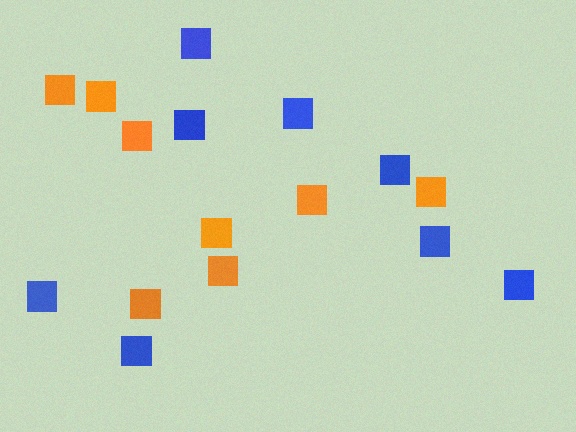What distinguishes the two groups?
There are 2 groups: one group of blue squares (8) and one group of orange squares (8).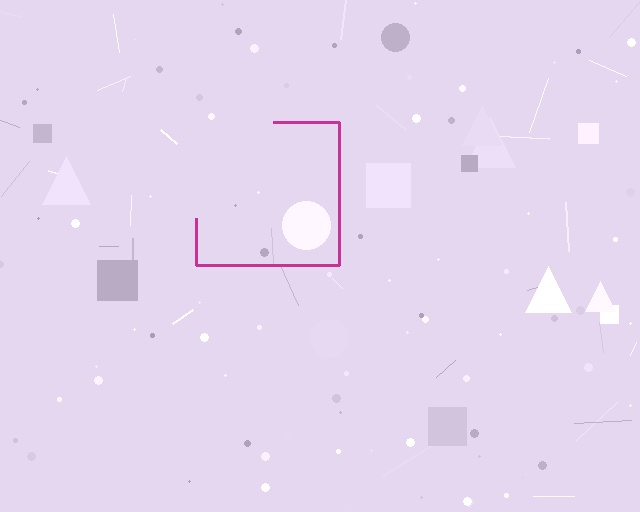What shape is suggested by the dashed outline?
The dashed outline suggests a square.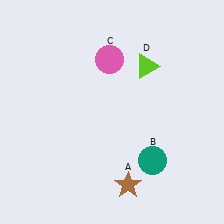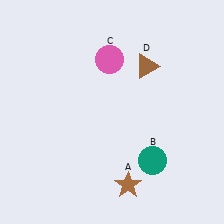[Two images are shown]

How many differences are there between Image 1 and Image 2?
There is 1 difference between the two images.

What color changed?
The triangle (D) changed from lime in Image 1 to brown in Image 2.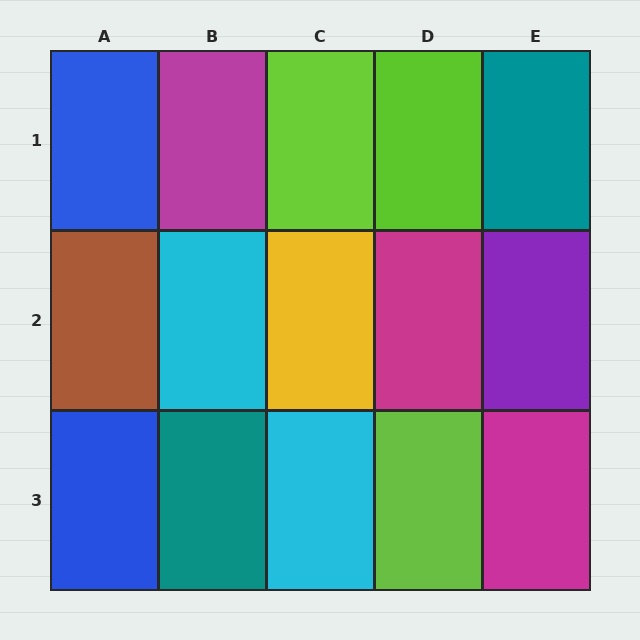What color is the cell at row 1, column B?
Magenta.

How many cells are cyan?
2 cells are cyan.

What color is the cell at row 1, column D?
Lime.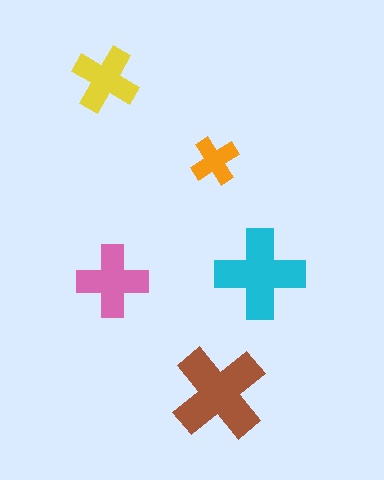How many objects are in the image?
There are 5 objects in the image.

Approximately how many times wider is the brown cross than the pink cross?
About 1.5 times wider.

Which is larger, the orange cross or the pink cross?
The pink one.